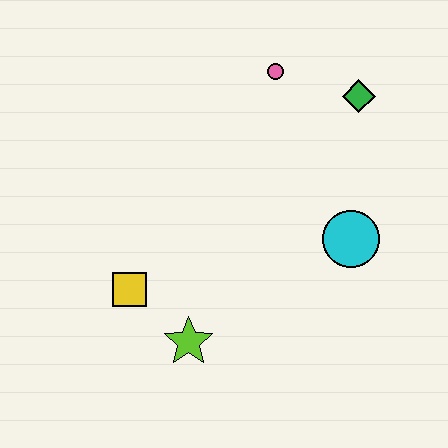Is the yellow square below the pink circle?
Yes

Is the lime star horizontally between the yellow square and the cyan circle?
Yes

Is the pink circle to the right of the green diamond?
No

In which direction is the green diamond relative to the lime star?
The green diamond is above the lime star.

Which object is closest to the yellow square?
The lime star is closest to the yellow square.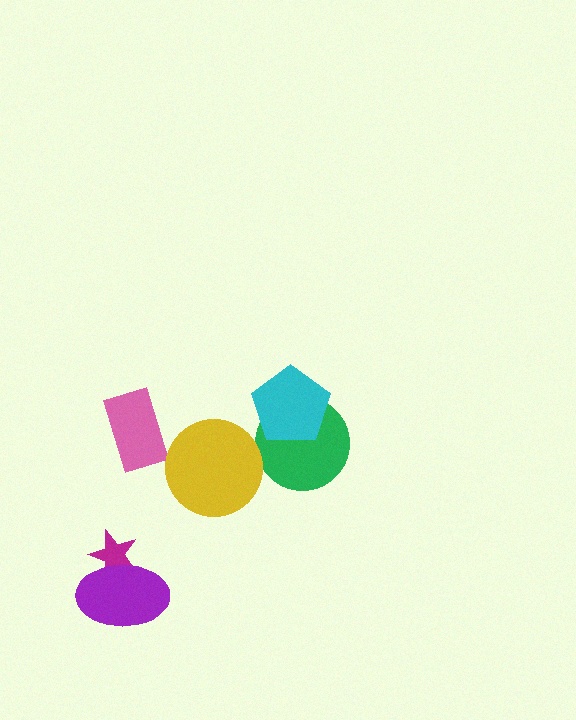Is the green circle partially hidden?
Yes, it is partially covered by another shape.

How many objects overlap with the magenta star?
1 object overlaps with the magenta star.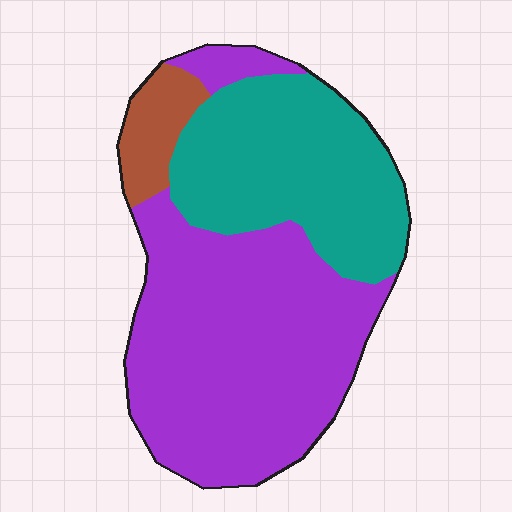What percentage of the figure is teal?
Teal covers roughly 35% of the figure.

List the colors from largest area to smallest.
From largest to smallest: purple, teal, brown.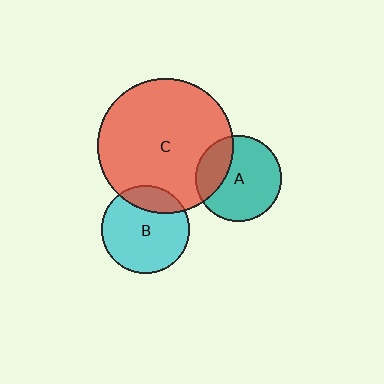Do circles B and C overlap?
Yes.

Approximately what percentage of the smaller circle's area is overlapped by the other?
Approximately 20%.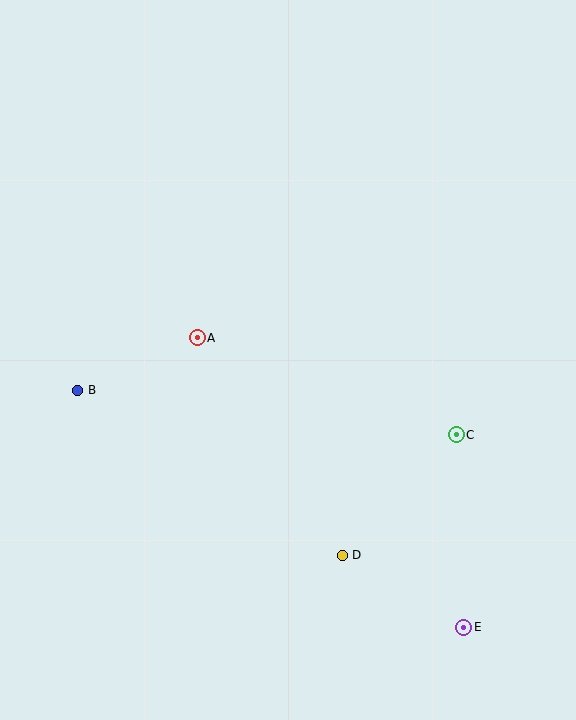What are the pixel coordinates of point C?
Point C is at (456, 435).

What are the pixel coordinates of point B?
Point B is at (78, 390).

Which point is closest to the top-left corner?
Point A is closest to the top-left corner.